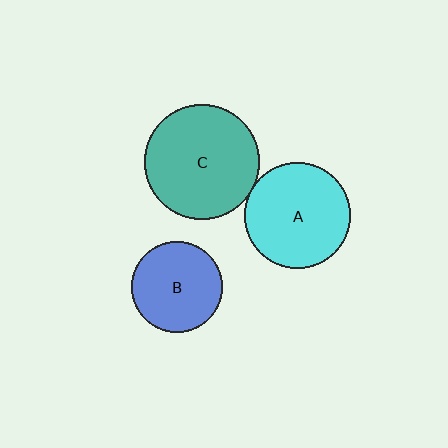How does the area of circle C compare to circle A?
Approximately 1.2 times.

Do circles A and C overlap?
Yes.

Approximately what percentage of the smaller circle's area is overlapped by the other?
Approximately 5%.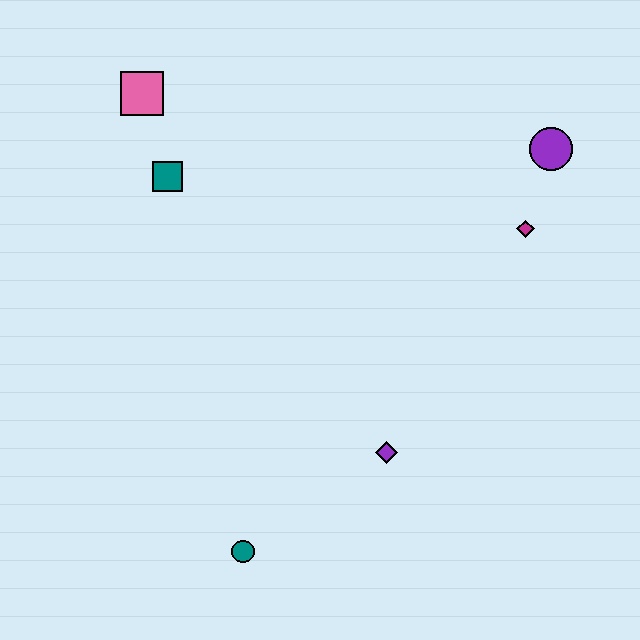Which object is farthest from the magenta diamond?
The teal circle is farthest from the magenta diamond.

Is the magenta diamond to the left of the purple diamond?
No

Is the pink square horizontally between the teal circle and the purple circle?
No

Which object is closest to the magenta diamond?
The purple circle is closest to the magenta diamond.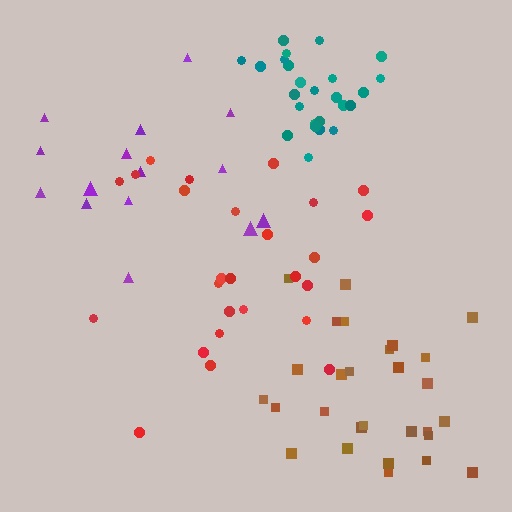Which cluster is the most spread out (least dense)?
Purple.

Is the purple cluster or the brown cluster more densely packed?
Brown.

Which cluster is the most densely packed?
Teal.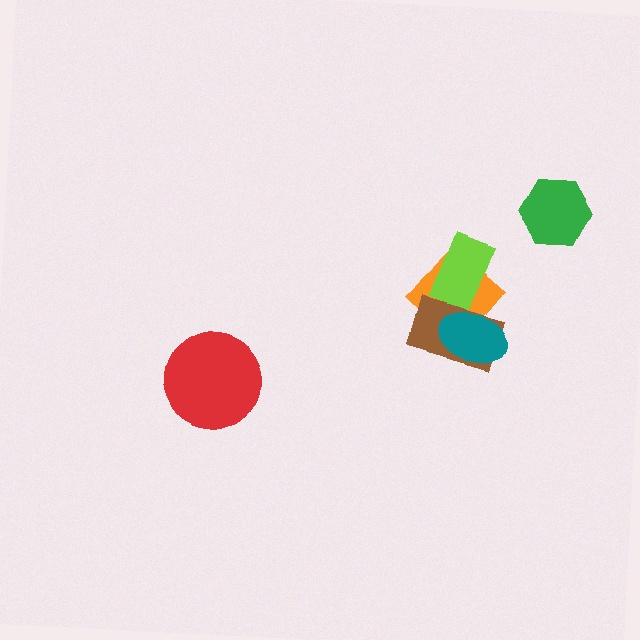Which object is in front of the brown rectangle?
The teal ellipse is in front of the brown rectangle.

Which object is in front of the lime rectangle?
The brown rectangle is in front of the lime rectangle.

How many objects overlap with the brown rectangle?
3 objects overlap with the brown rectangle.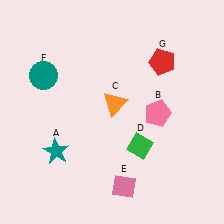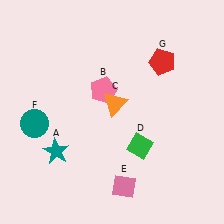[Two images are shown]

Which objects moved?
The objects that moved are: the pink pentagon (B), the teal circle (F).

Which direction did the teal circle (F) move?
The teal circle (F) moved down.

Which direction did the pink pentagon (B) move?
The pink pentagon (B) moved left.